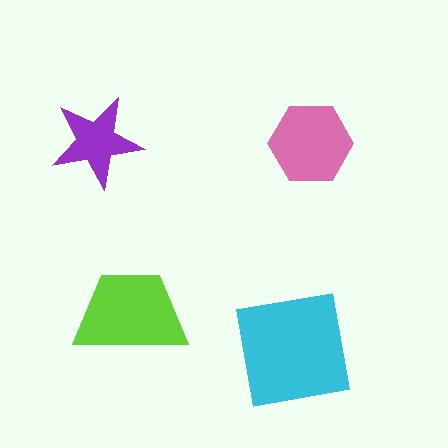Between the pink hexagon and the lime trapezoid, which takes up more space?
The lime trapezoid.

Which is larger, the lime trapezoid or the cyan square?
The cyan square.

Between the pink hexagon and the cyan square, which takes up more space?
The cyan square.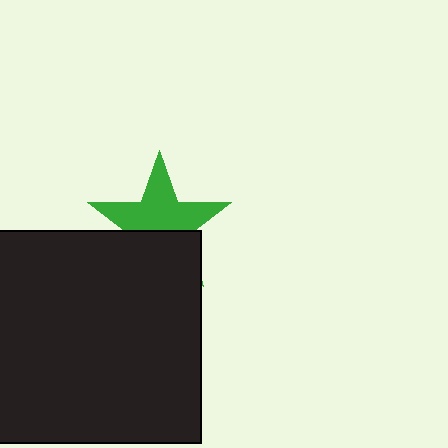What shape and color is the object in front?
The object in front is a black square.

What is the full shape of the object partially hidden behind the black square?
The partially hidden object is a green star.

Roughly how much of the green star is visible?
About half of it is visible (roughly 59%).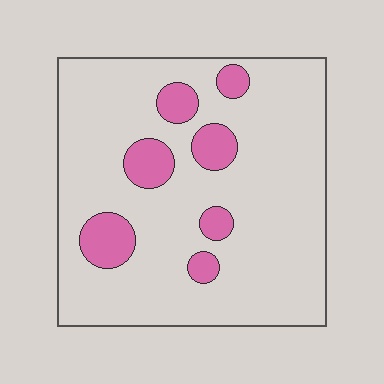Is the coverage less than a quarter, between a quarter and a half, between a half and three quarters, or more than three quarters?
Less than a quarter.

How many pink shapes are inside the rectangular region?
7.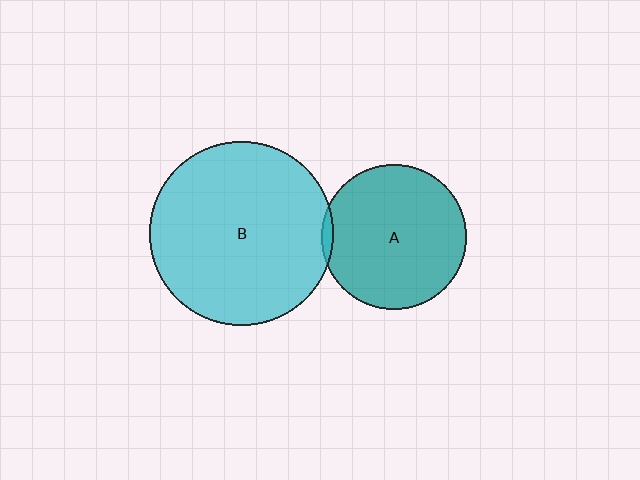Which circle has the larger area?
Circle B (cyan).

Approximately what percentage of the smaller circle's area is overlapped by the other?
Approximately 5%.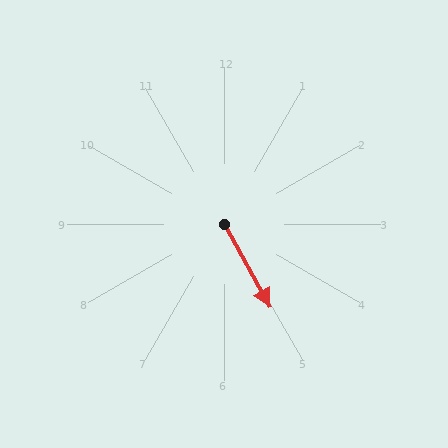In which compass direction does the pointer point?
Southeast.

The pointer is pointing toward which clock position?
Roughly 5 o'clock.